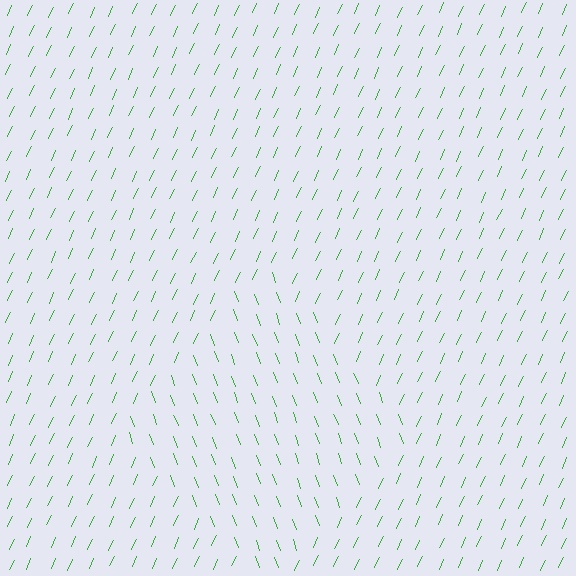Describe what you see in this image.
The image is filled with small green line segments. A diamond region in the image has lines oriented differently from the surrounding lines, creating a visible texture boundary.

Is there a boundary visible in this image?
Yes, there is a texture boundary formed by a change in line orientation.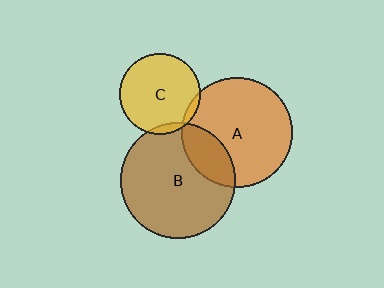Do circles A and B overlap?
Yes.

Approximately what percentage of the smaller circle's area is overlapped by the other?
Approximately 25%.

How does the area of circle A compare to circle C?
Approximately 1.9 times.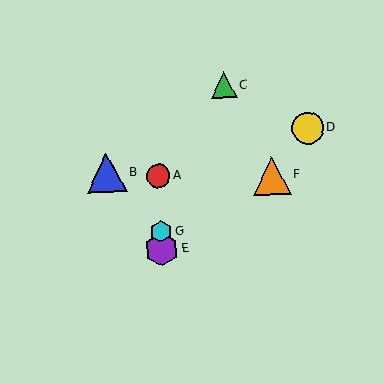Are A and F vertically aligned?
No, A is at x≈158 and F is at x≈272.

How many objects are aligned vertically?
3 objects (A, E, G) are aligned vertically.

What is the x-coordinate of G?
Object G is at x≈161.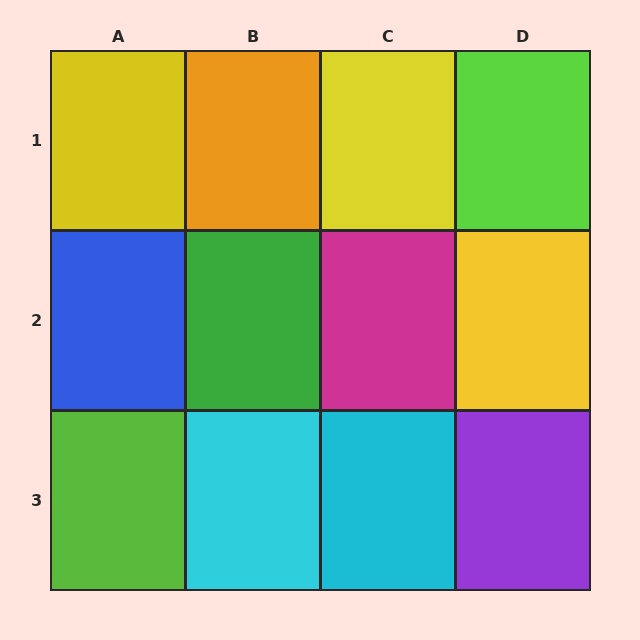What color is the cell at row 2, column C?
Magenta.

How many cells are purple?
1 cell is purple.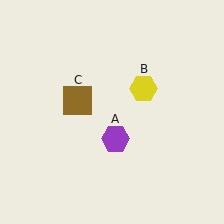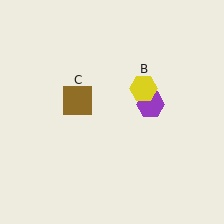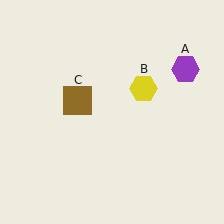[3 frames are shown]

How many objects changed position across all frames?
1 object changed position: purple hexagon (object A).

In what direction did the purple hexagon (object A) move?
The purple hexagon (object A) moved up and to the right.